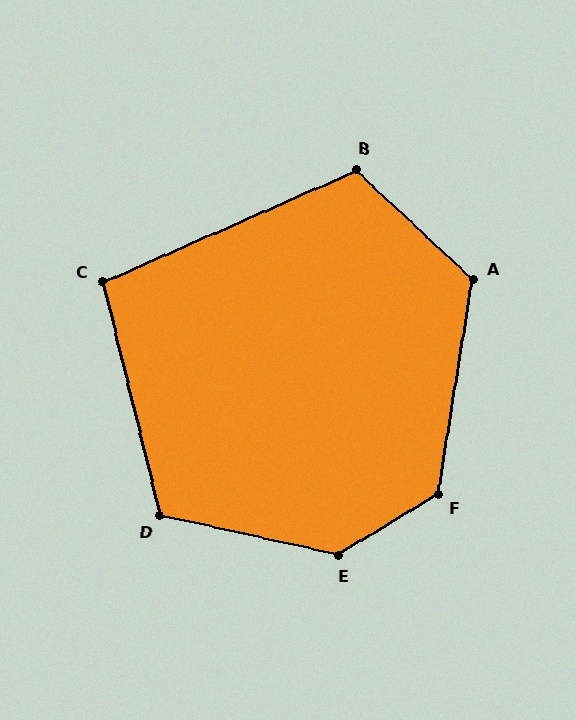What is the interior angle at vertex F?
Approximately 130 degrees (obtuse).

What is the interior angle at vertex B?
Approximately 113 degrees (obtuse).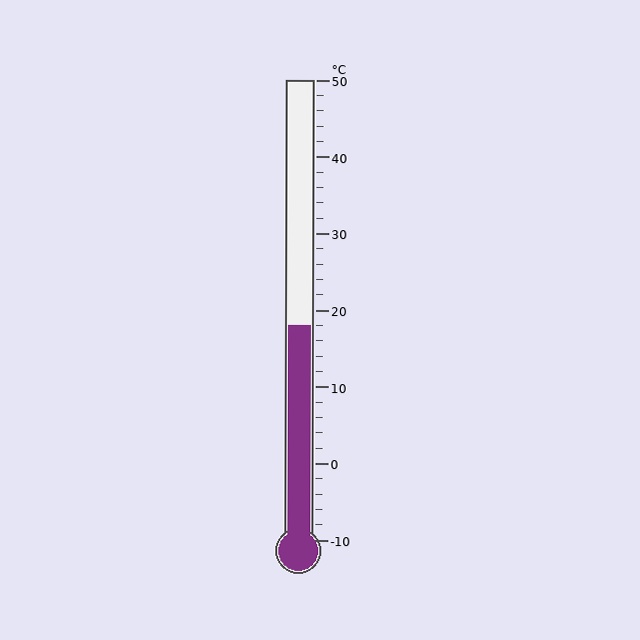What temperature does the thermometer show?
The thermometer shows approximately 18°C.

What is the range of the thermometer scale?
The thermometer scale ranges from -10°C to 50°C.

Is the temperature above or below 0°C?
The temperature is above 0°C.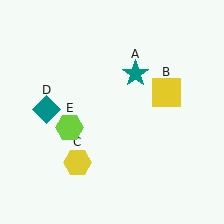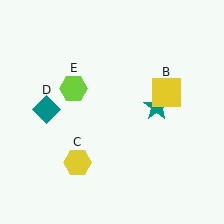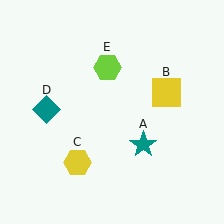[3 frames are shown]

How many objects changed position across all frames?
2 objects changed position: teal star (object A), lime hexagon (object E).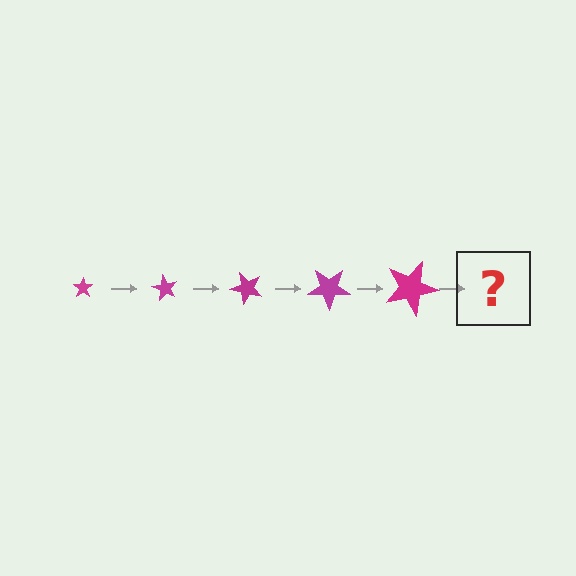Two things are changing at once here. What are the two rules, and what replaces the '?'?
The two rules are that the star grows larger each step and it rotates 60 degrees each step. The '?' should be a star, larger than the previous one and rotated 300 degrees from the start.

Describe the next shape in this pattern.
It should be a star, larger than the previous one and rotated 300 degrees from the start.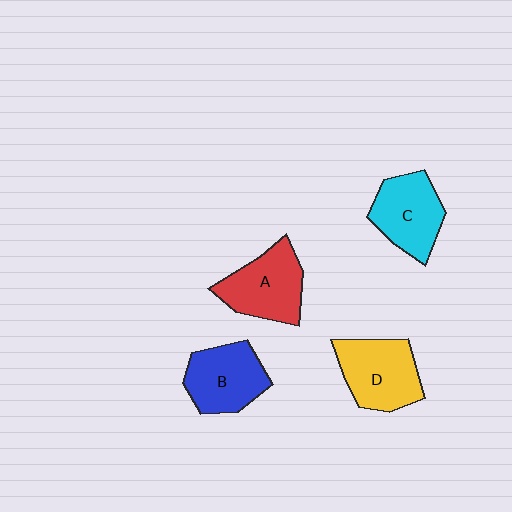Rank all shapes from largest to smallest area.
From largest to smallest: D (yellow), A (red), B (blue), C (cyan).